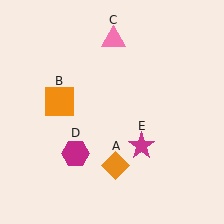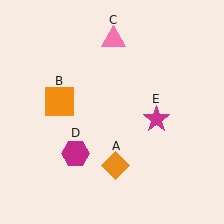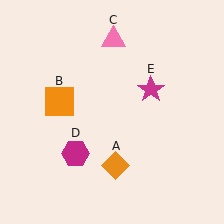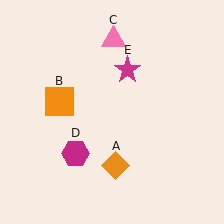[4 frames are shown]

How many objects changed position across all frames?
1 object changed position: magenta star (object E).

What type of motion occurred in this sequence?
The magenta star (object E) rotated counterclockwise around the center of the scene.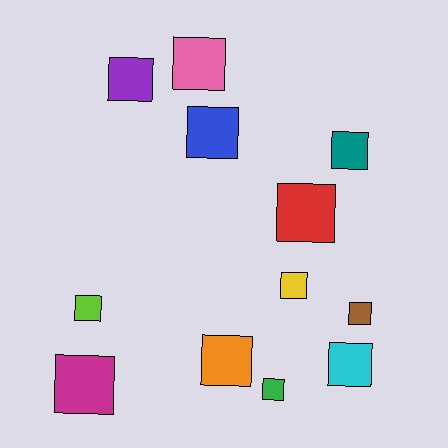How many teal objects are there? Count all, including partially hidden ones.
There is 1 teal object.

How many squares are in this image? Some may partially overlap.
There are 12 squares.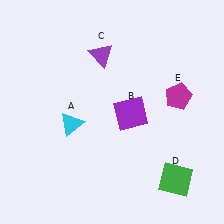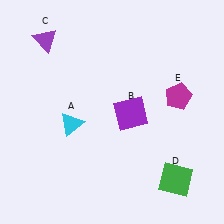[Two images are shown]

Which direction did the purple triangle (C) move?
The purple triangle (C) moved left.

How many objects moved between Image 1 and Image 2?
1 object moved between the two images.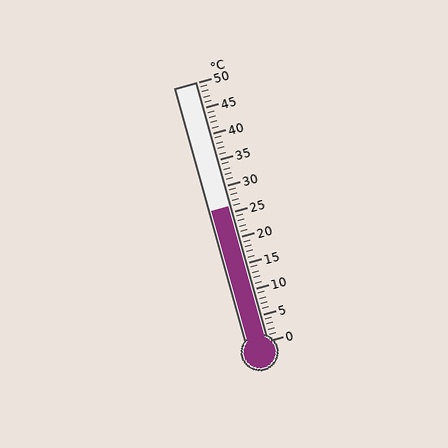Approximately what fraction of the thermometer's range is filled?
The thermometer is filled to approximately 50% of its range.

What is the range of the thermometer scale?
The thermometer scale ranges from 0°C to 50°C.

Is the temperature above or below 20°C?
The temperature is above 20°C.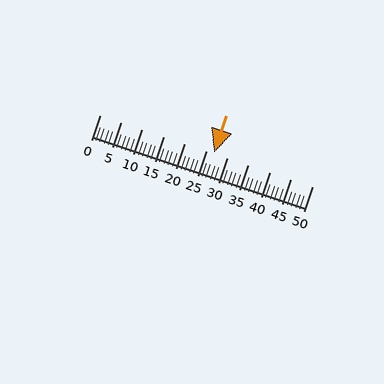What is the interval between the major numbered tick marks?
The major tick marks are spaced 5 units apart.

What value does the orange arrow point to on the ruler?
The orange arrow points to approximately 27.